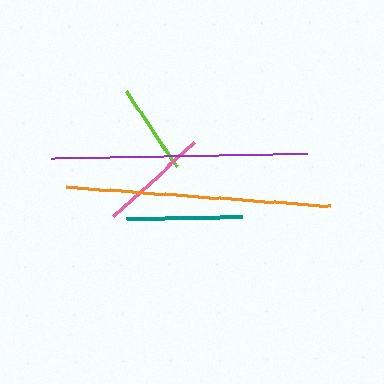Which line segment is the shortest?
The lime line is the shortest at approximately 91 pixels.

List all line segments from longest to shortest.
From longest to shortest: orange, purple, teal, pink, lime.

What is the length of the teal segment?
The teal segment is approximately 116 pixels long.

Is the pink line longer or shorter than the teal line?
The teal line is longer than the pink line.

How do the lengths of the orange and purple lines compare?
The orange and purple lines are approximately the same length.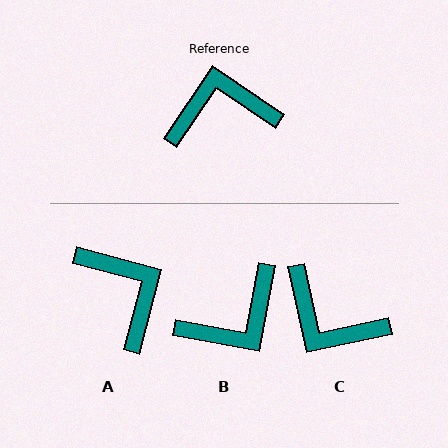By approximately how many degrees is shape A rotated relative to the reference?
Approximately 71 degrees clockwise.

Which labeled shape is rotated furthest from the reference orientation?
B, about 156 degrees away.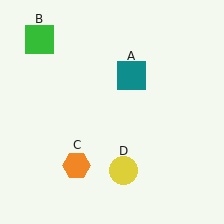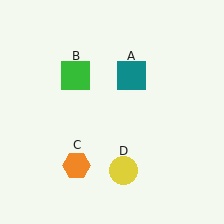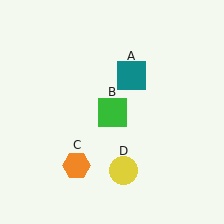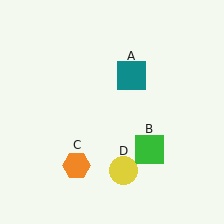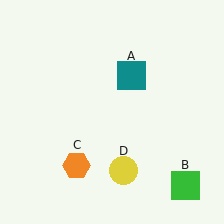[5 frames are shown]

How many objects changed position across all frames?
1 object changed position: green square (object B).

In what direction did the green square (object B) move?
The green square (object B) moved down and to the right.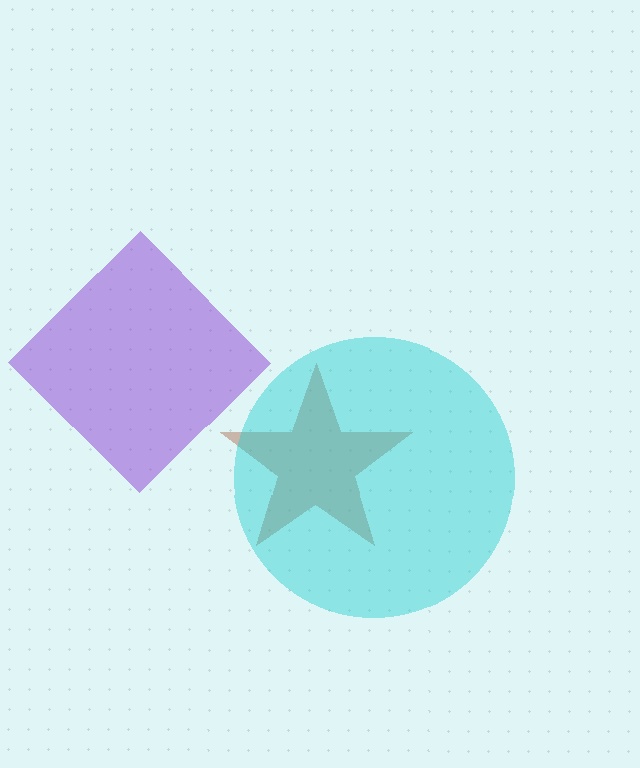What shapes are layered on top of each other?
The layered shapes are: a brown star, a cyan circle, a purple diamond.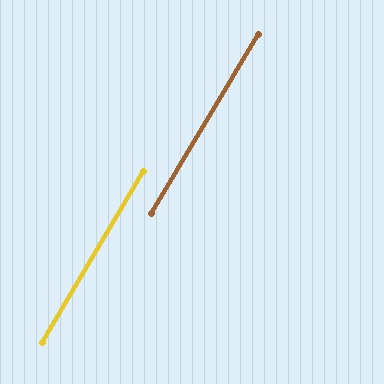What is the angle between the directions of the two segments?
Approximately 0 degrees.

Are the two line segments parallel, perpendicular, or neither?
Parallel — their directions differ by only 0.2°.